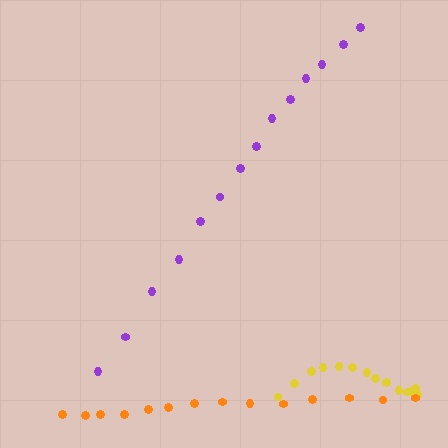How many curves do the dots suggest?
There are 3 distinct paths.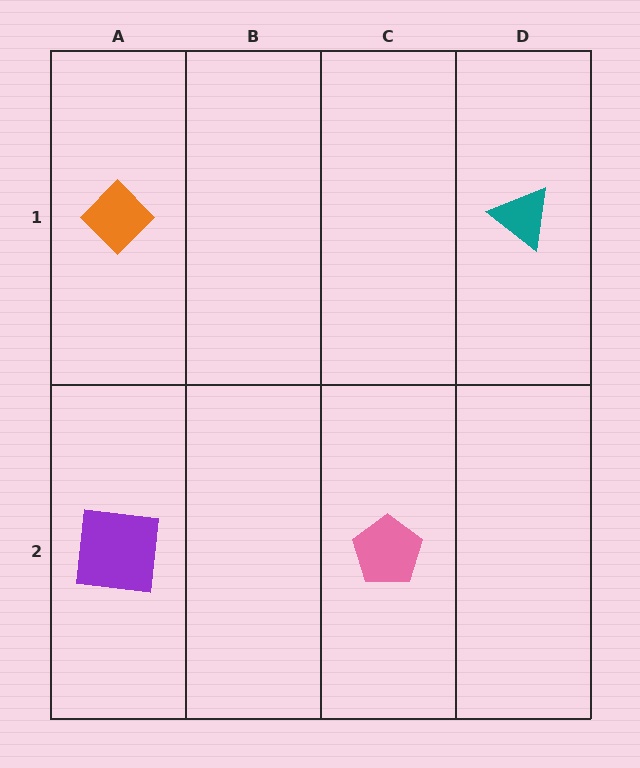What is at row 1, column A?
An orange diamond.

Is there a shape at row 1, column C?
No, that cell is empty.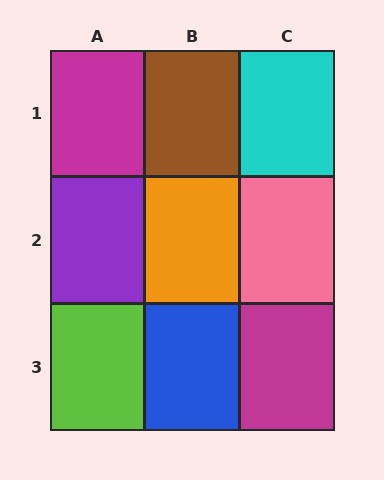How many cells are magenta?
2 cells are magenta.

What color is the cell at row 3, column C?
Magenta.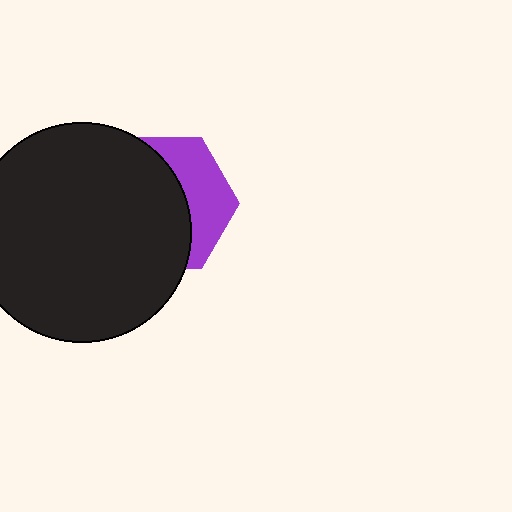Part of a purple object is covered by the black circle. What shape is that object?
It is a hexagon.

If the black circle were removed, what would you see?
You would see the complete purple hexagon.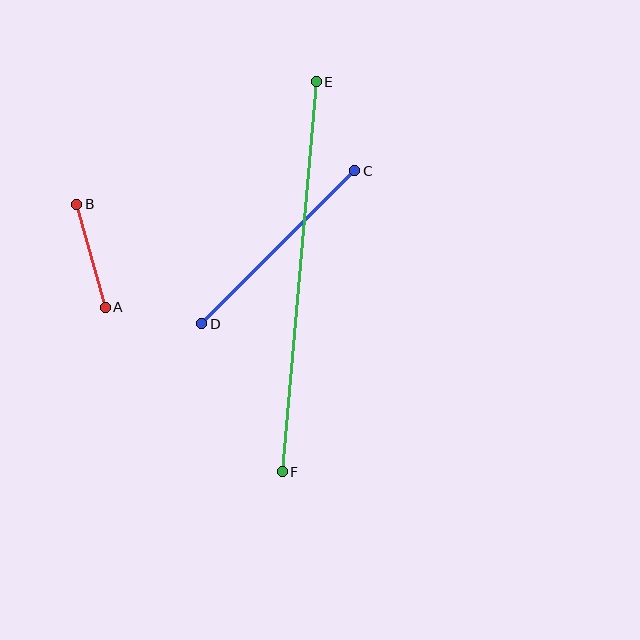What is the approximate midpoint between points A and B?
The midpoint is at approximately (91, 256) pixels.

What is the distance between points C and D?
The distance is approximately 217 pixels.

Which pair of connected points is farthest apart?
Points E and F are farthest apart.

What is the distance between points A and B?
The distance is approximately 107 pixels.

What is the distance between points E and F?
The distance is approximately 391 pixels.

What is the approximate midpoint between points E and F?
The midpoint is at approximately (299, 277) pixels.